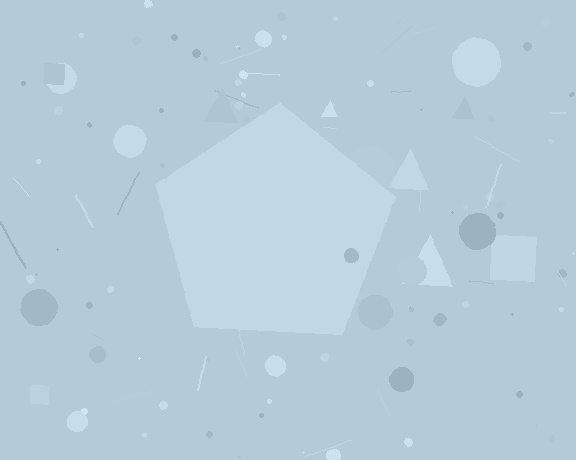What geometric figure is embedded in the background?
A pentagon is embedded in the background.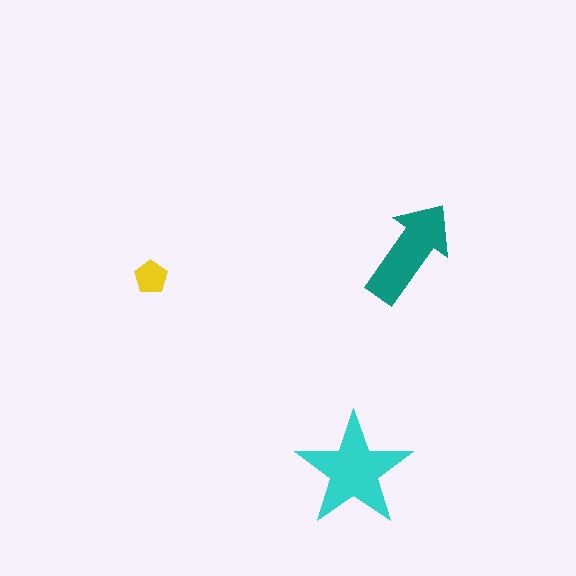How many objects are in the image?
There are 3 objects in the image.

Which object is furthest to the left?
The yellow pentagon is leftmost.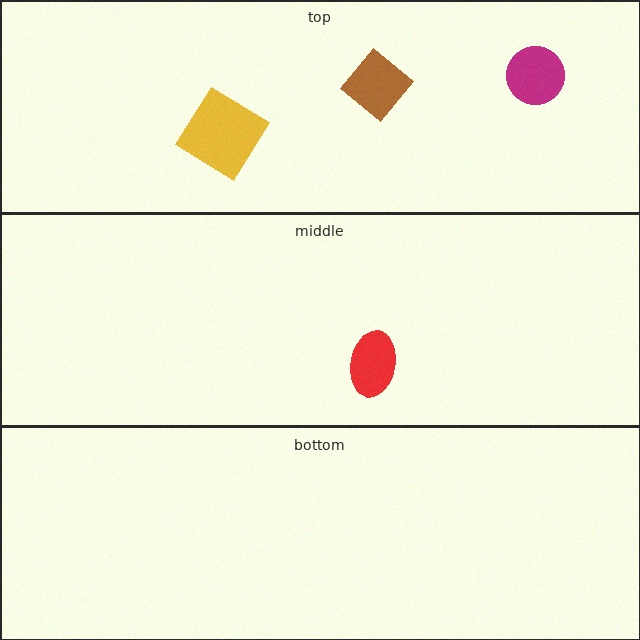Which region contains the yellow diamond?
The top region.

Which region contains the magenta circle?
The top region.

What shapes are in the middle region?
The red ellipse.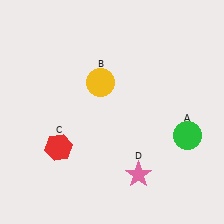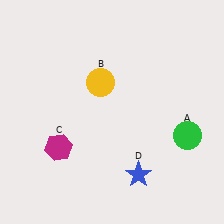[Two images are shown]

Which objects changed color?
C changed from red to magenta. D changed from pink to blue.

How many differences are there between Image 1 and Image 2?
There are 2 differences between the two images.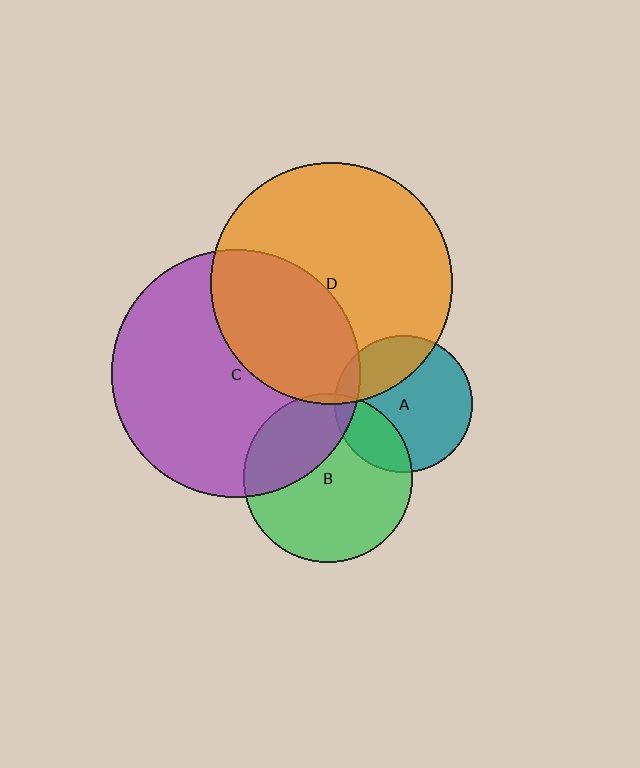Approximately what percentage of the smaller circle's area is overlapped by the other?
Approximately 25%.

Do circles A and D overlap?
Yes.